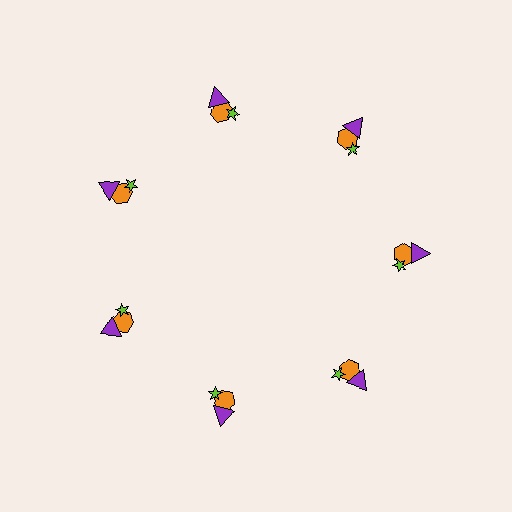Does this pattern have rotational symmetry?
Yes, this pattern has 7-fold rotational symmetry. It looks the same after rotating 51 degrees around the center.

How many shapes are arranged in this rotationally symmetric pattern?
There are 21 shapes, arranged in 7 groups of 3.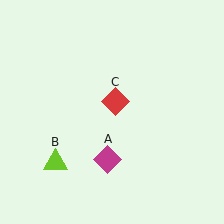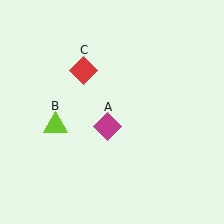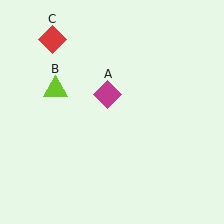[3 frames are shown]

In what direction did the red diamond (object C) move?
The red diamond (object C) moved up and to the left.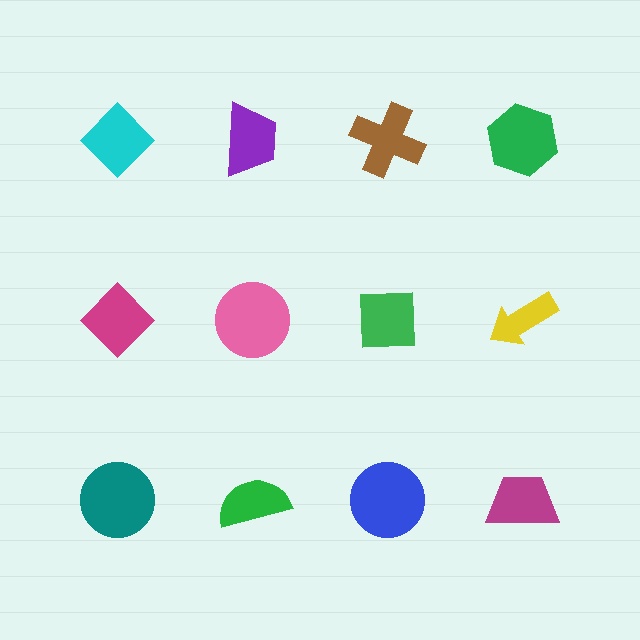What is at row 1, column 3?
A brown cross.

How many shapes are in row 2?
4 shapes.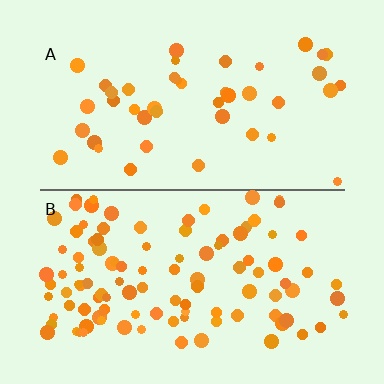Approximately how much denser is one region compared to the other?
Approximately 2.5× — region B over region A.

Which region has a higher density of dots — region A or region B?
B (the bottom).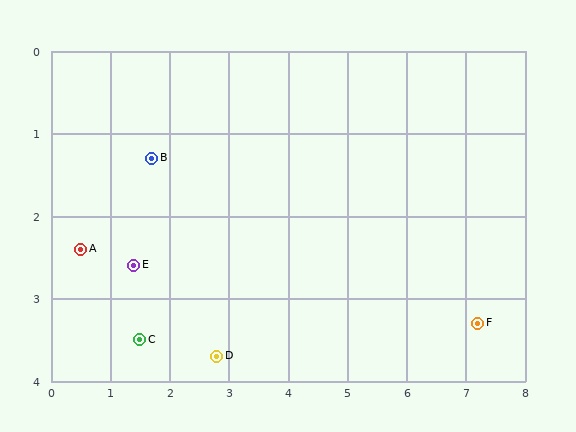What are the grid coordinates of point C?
Point C is at approximately (1.5, 3.5).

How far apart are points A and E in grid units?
Points A and E are about 0.9 grid units apart.